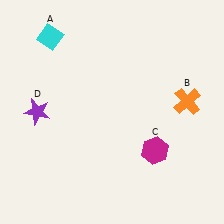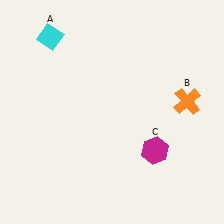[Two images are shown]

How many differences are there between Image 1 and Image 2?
There is 1 difference between the two images.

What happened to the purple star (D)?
The purple star (D) was removed in Image 2. It was in the top-left area of Image 1.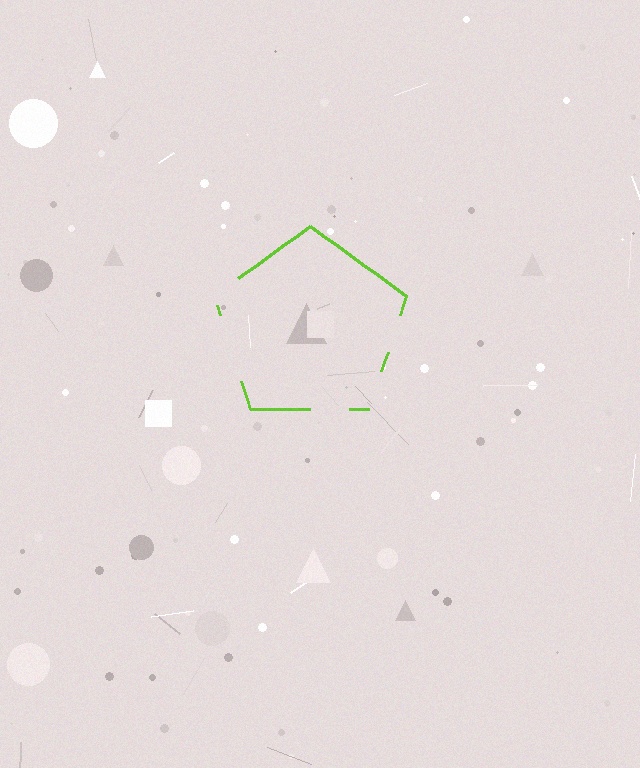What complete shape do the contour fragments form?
The contour fragments form a pentagon.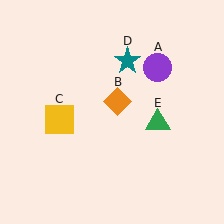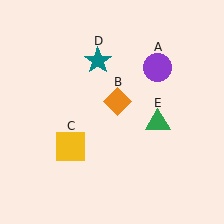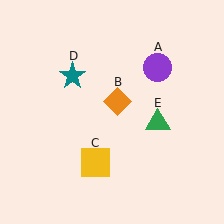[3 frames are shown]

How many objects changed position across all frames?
2 objects changed position: yellow square (object C), teal star (object D).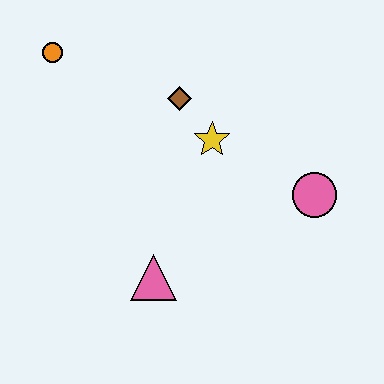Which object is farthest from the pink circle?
The orange circle is farthest from the pink circle.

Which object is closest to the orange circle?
The brown diamond is closest to the orange circle.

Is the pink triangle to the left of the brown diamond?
Yes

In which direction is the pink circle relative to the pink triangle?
The pink circle is to the right of the pink triangle.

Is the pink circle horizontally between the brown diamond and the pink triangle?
No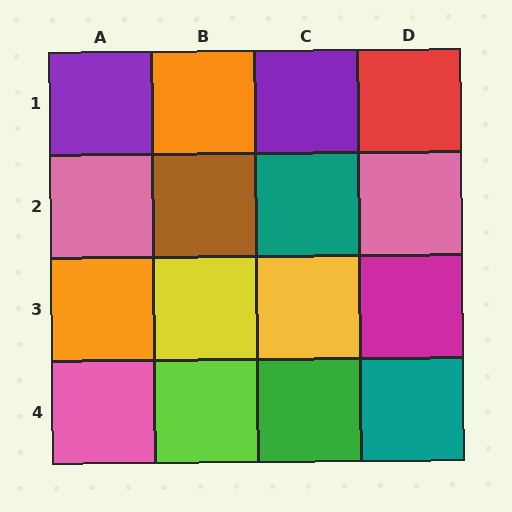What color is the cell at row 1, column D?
Red.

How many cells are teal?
2 cells are teal.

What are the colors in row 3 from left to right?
Orange, yellow, yellow, magenta.